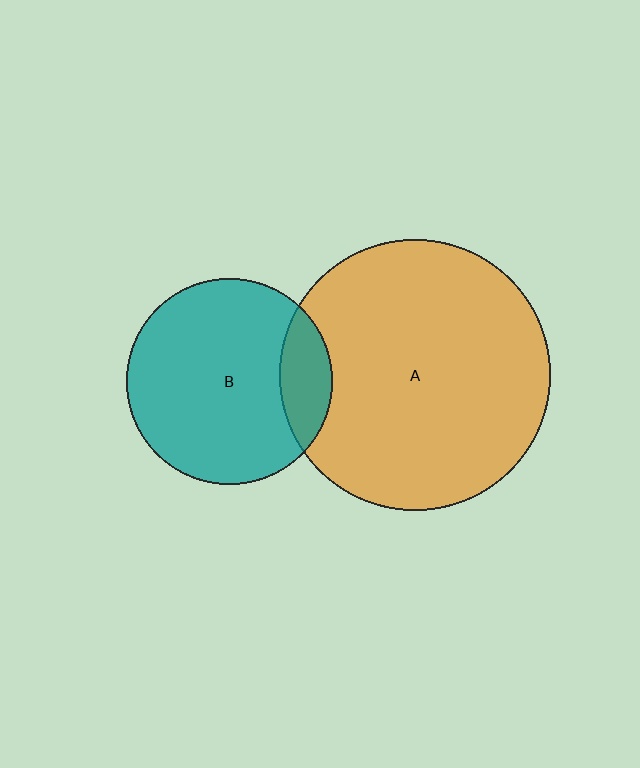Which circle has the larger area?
Circle A (orange).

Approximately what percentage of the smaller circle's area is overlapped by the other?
Approximately 15%.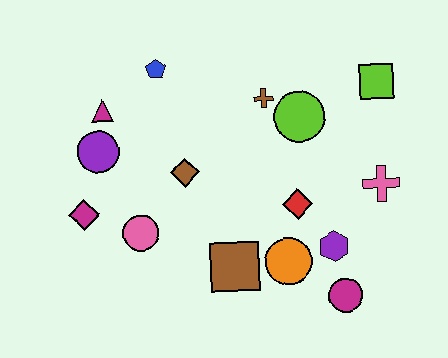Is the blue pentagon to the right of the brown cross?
No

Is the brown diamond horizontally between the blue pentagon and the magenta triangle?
No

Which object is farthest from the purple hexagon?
The magenta triangle is farthest from the purple hexagon.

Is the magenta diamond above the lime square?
No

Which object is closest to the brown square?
The orange circle is closest to the brown square.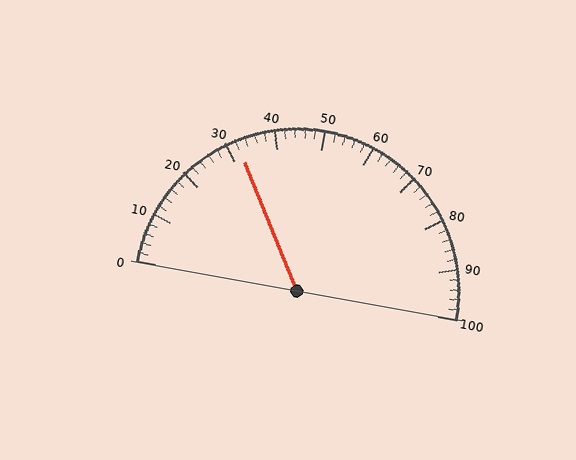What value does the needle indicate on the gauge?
The needle indicates approximately 32.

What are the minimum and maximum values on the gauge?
The gauge ranges from 0 to 100.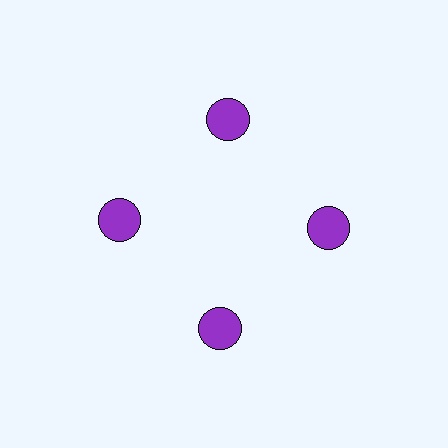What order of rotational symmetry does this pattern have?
This pattern has 4-fold rotational symmetry.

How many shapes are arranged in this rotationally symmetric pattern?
There are 4 shapes, arranged in 4 groups of 1.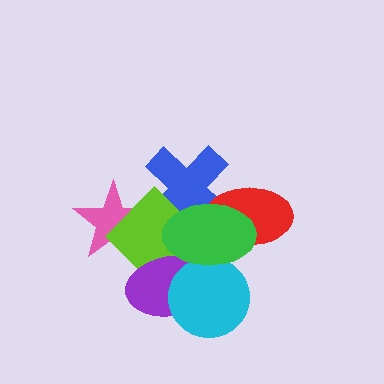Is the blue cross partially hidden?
Yes, it is partially covered by another shape.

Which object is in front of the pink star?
The lime diamond is in front of the pink star.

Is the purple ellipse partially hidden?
Yes, it is partially covered by another shape.